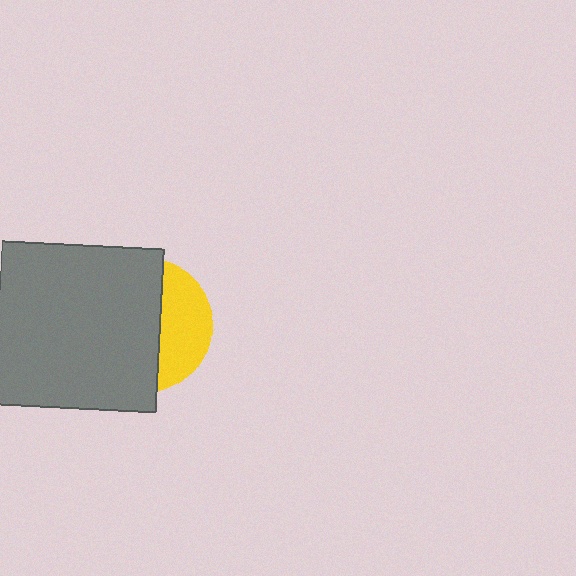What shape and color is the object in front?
The object in front is a gray square.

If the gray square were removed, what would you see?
You would see the complete yellow circle.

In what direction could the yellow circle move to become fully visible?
The yellow circle could move right. That would shift it out from behind the gray square entirely.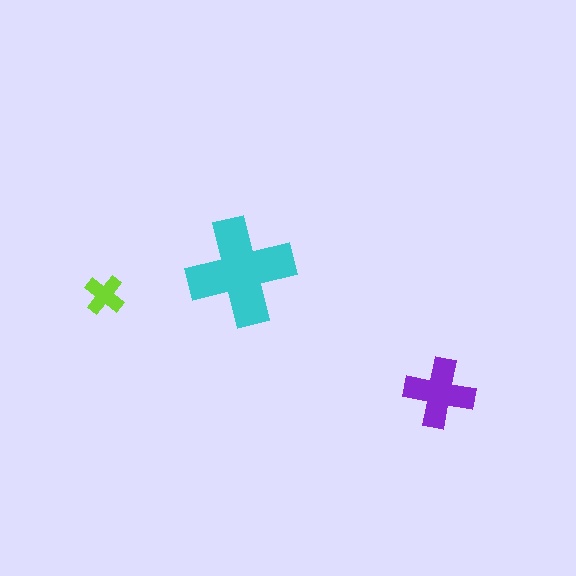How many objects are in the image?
There are 3 objects in the image.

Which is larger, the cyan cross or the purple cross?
The cyan one.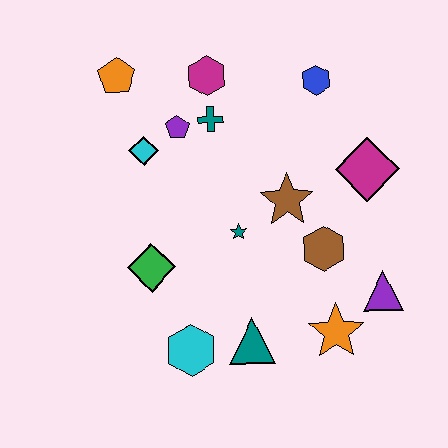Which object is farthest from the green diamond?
The blue hexagon is farthest from the green diamond.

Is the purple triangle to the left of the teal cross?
No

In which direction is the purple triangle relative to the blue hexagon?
The purple triangle is below the blue hexagon.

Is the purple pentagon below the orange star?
No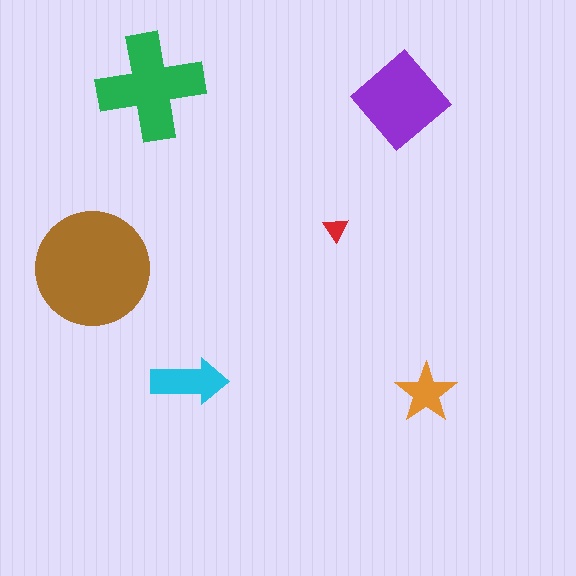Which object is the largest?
The brown circle.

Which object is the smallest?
The red triangle.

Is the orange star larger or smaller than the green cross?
Smaller.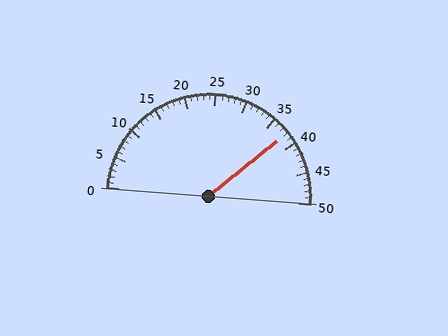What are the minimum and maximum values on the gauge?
The gauge ranges from 0 to 50.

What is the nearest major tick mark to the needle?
The nearest major tick mark is 40.